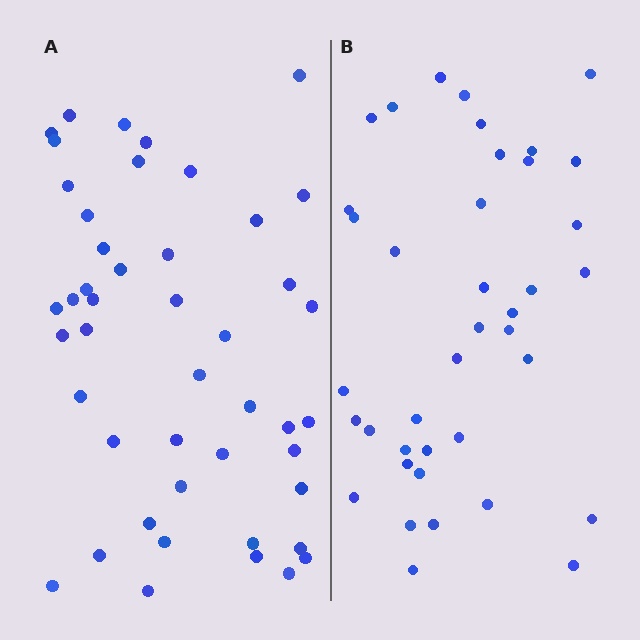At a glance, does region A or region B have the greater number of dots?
Region A (the left region) has more dots.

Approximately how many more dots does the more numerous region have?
Region A has roughly 8 or so more dots than region B.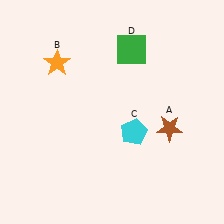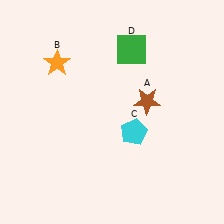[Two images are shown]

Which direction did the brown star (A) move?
The brown star (A) moved up.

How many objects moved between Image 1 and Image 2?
1 object moved between the two images.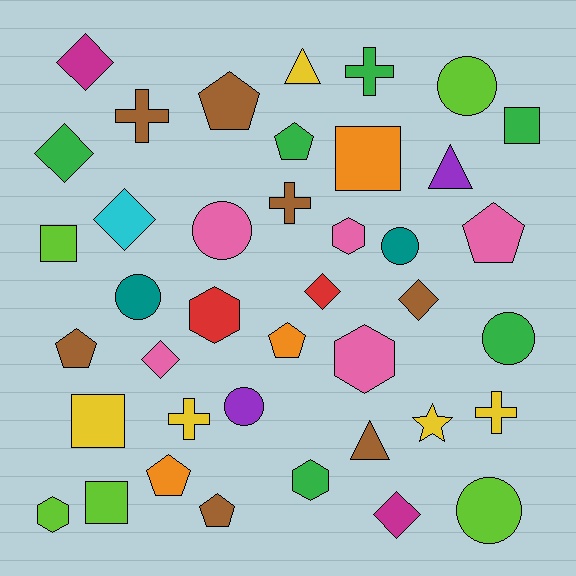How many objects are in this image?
There are 40 objects.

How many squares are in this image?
There are 5 squares.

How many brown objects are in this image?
There are 7 brown objects.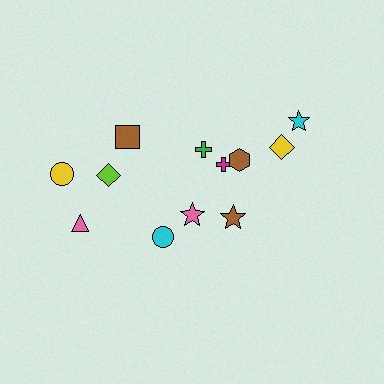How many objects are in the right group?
There are 7 objects.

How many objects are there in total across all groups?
There are 12 objects.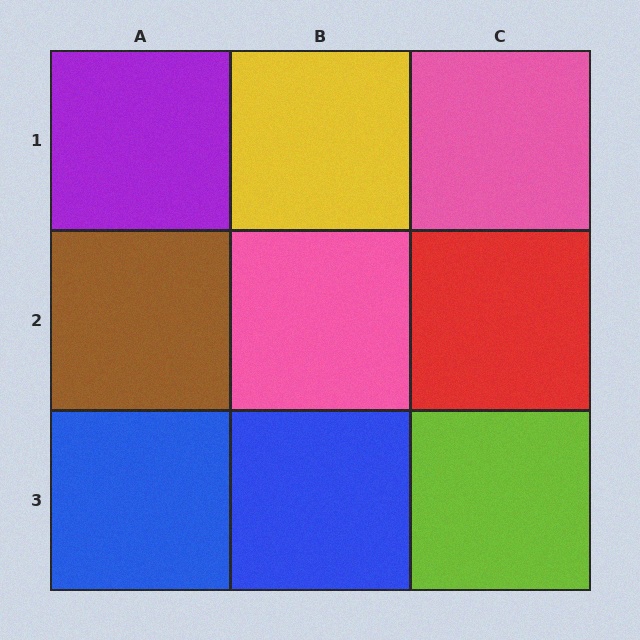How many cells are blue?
2 cells are blue.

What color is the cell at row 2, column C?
Red.